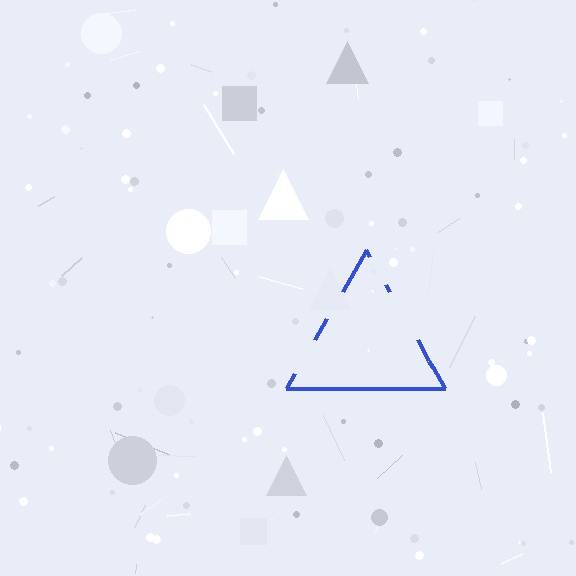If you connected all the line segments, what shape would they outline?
They would outline a triangle.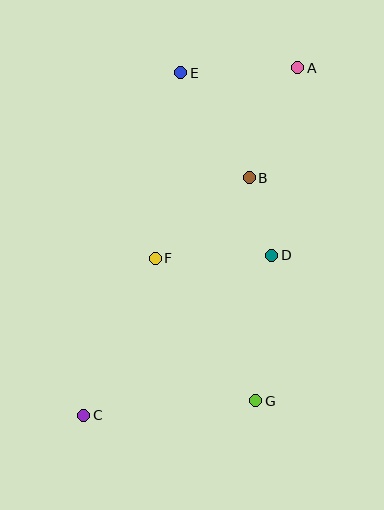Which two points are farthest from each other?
Points A and C are farthest from each other.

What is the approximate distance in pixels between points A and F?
The distance between A and F is approximately 238 pixels.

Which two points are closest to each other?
Points B and D are closest to each other.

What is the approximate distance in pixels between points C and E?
The distance between C and E is approximately 356 pixels.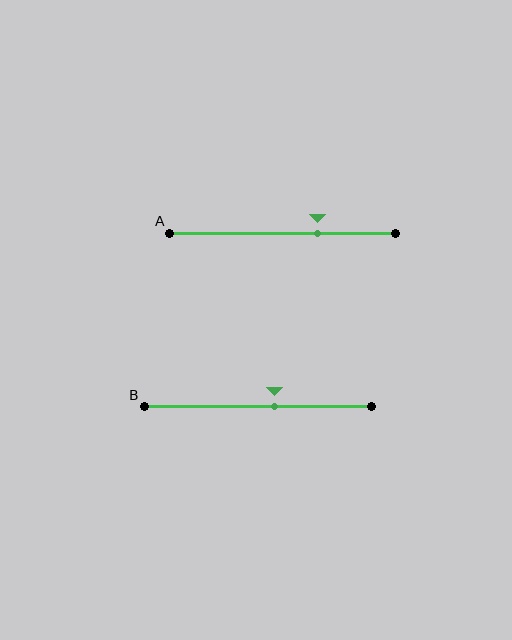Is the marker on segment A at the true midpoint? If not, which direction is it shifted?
No, the marker on segment A is shifted to the right by about 15% of the segment length.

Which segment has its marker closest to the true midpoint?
Segment B has its marker closest to the true midpoint.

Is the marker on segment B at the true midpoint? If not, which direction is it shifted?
No, the marker on segment B is shifted to the right by about 7% of the segment length.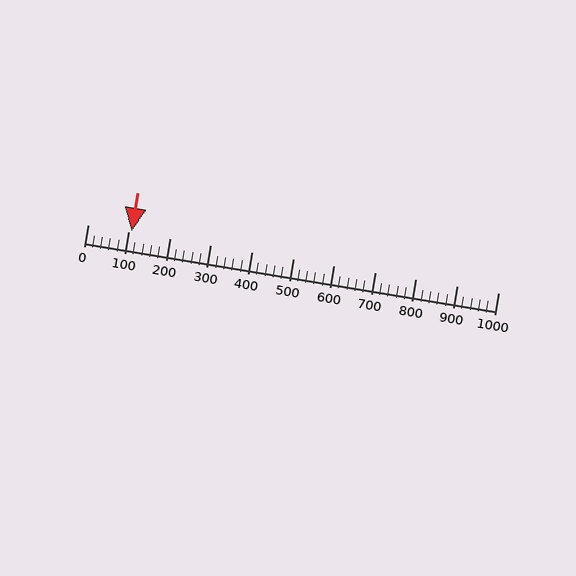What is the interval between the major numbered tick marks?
The major tick marks are spaced 100 units apart.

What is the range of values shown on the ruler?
The ruler shows values from 0 to 1000.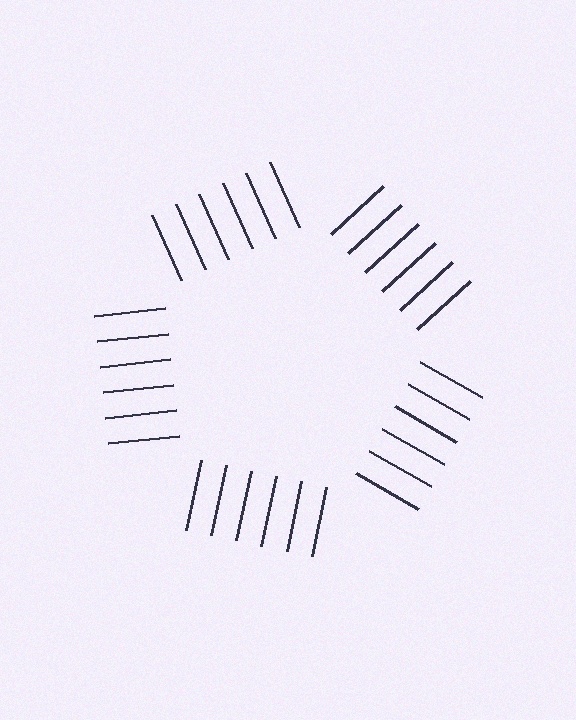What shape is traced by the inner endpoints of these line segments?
An illusory pentagon — the line segments terminate on its edges but no continuous stroke is drawn.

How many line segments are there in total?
30 — 6 along each of the 5 edges.